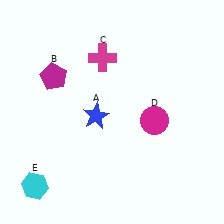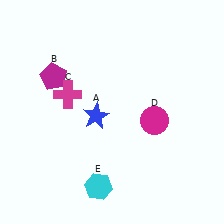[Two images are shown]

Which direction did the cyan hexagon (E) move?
The cyan hexagon (E) moved right.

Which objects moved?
The objects that moved are: the magenta cross (C), the cyan hexagon (E).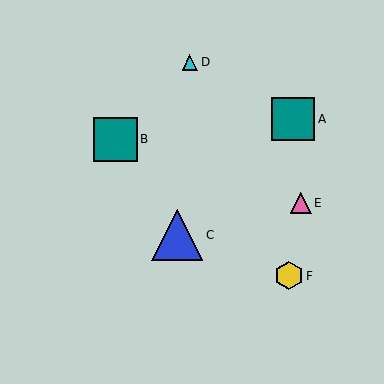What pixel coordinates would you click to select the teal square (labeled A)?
Click at (293, 119) to select the teal square A.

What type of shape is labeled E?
Shape E is a pink triangle.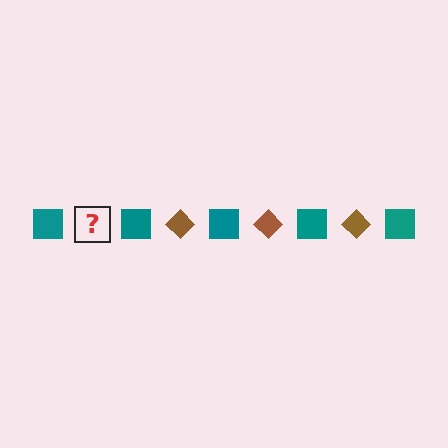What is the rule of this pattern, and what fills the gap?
The rule is that the pattern alternates between teal square and brown diamond. The gap should be filled with a brown diamond.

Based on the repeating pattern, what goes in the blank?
The blank should be a brown diamond.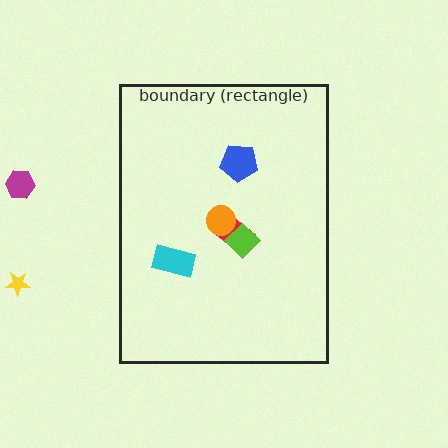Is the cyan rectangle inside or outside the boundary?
Inside.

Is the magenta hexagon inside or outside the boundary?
Outside.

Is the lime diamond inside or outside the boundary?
Inside.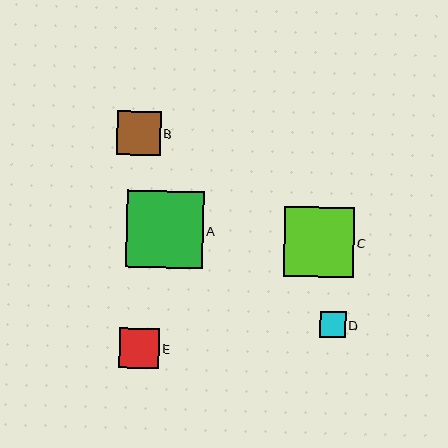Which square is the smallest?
Square D is the smallest with a size of approximately 25 pixels.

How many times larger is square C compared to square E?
Square C is approximately 1.7 times the size of square E.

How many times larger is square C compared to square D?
Square C is approximately 2.8 times the size of square D.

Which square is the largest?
Square A is the largest with a size of approximately 77 pixels.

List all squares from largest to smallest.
From largest to smallest: A, C, B, E, D.